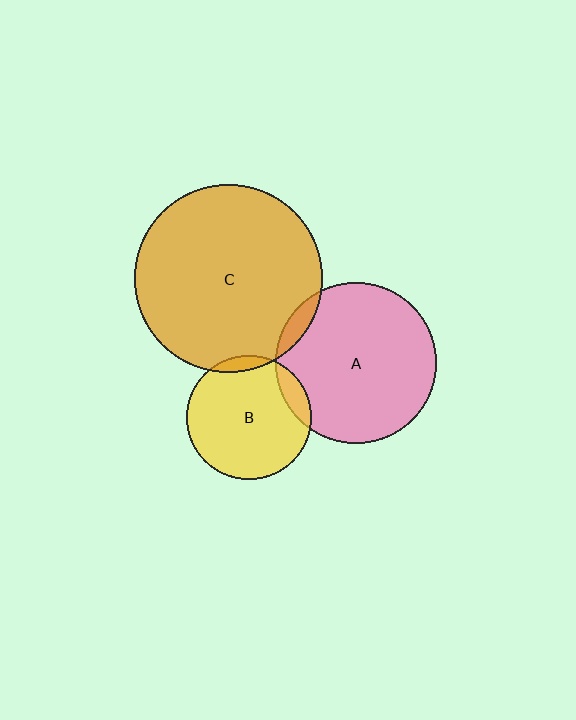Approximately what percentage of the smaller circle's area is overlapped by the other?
Approximately 5%.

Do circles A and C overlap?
Yes.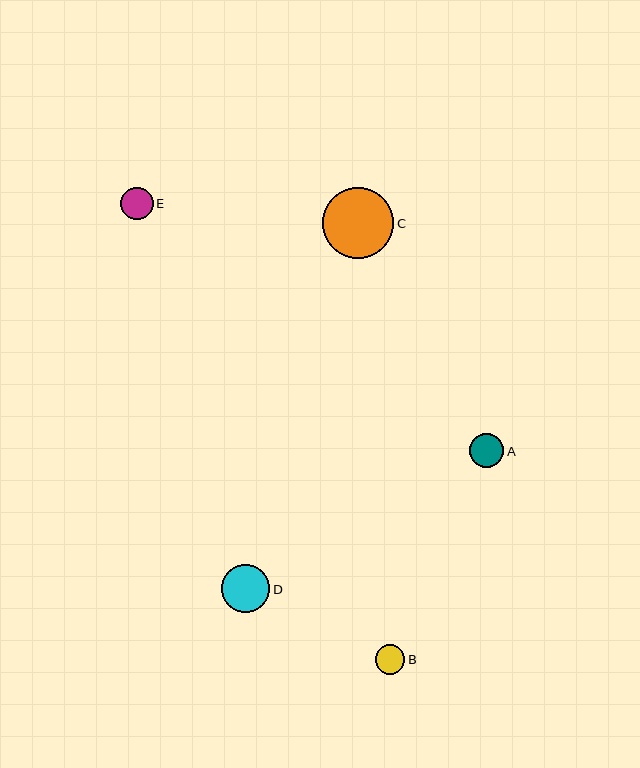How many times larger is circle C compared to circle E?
Circle C is approximately 2.2 times the size of circle E.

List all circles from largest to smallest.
From largest to smallest: C, D, A, E, B.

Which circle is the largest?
Circle C is the largest with a size of approximately 71 pixels.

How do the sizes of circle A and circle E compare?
Circle A and circle E are approximately the same size.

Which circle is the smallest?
Circle B is the smallest with a size of approximately 29 pixels.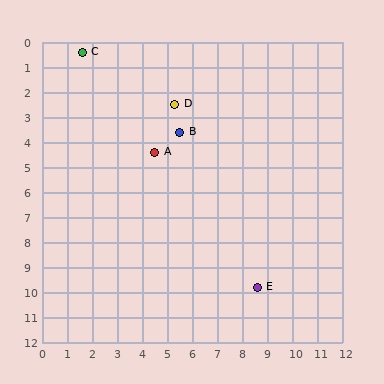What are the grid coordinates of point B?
Point B is at approximately (5.5, 3.6).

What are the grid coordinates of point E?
Point E is at approximately (8.6, 9.8).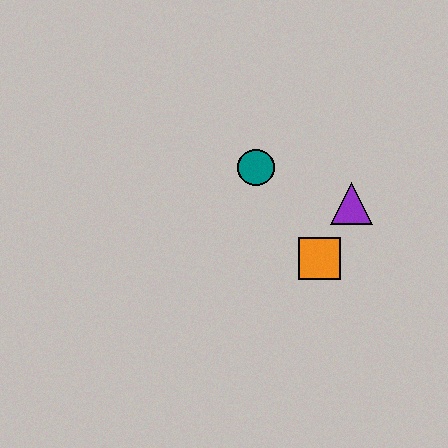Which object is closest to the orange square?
The purple triangle is closest to the orange square.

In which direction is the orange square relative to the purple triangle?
The orange square is below the purple triangle.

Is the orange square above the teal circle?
No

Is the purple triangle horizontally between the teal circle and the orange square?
No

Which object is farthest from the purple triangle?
The teal circle is farthest from the purple triangle.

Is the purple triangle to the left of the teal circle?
No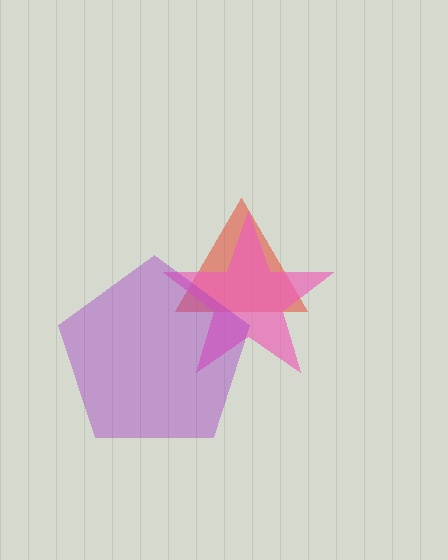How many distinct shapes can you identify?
There are 3 distinct shapes: a red triangle, a pink star, a purple pentagon.